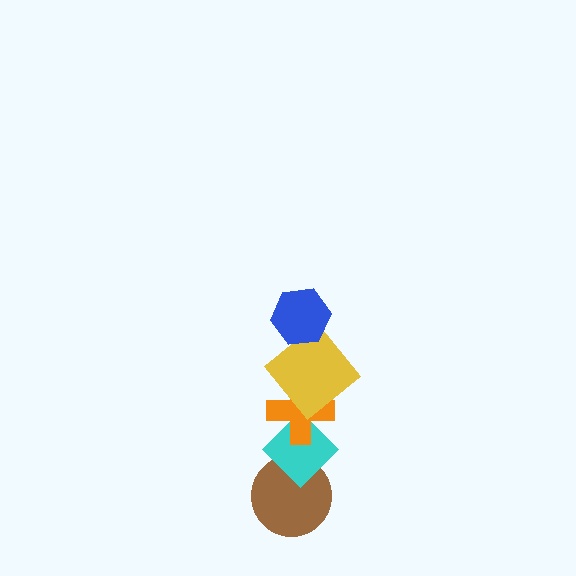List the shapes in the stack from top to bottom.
From top to bottom: the blue hexagon, the yellow diamond, the orange cross, the cyan diamond, the brown circle.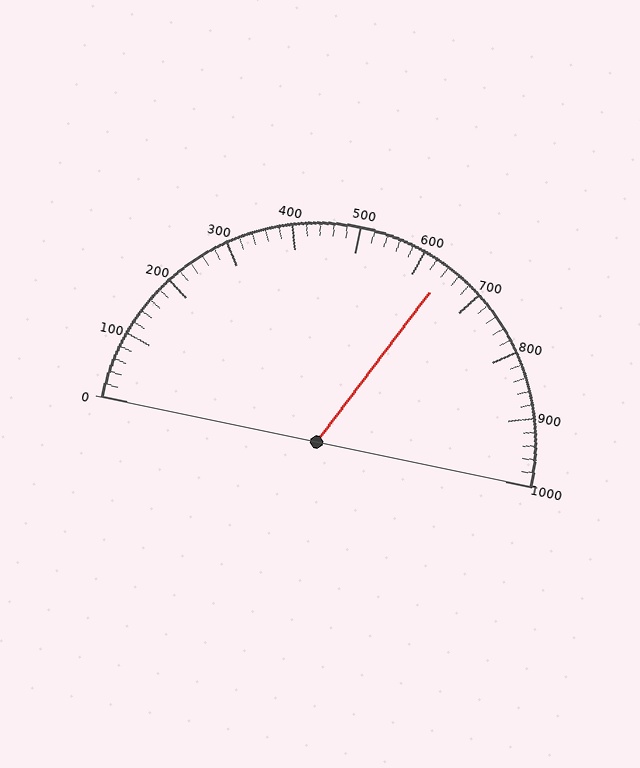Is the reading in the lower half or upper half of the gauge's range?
The reading is in the upper half of the range (0 to 1000).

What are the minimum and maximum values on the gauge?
The gauge ranges from 0 to 1000.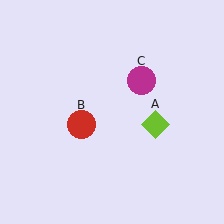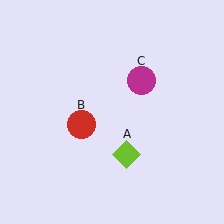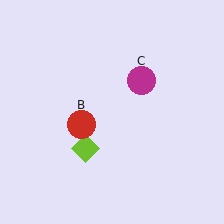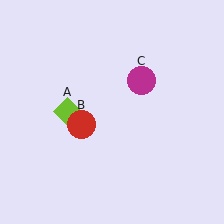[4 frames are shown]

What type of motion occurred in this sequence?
The lime diamond (object A) rotated clockwise around the center of the scene.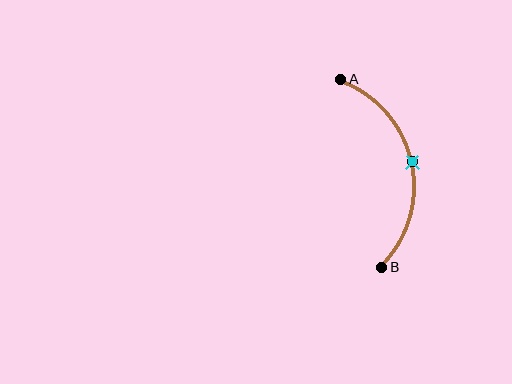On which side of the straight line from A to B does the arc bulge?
The arc bulges to the right of the straight line connecting A and B.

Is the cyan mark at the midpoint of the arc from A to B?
Yes. The cyan mark lies on the arc at equal arc-length from both A and B — it is the arc midpoint.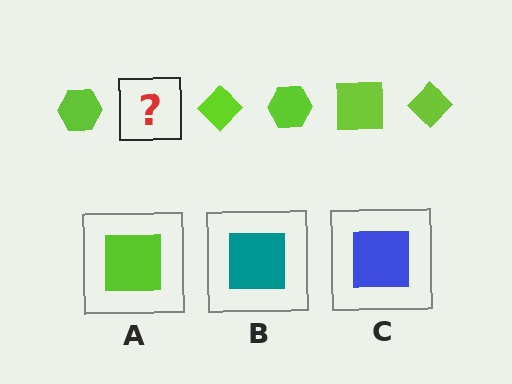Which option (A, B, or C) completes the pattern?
A.